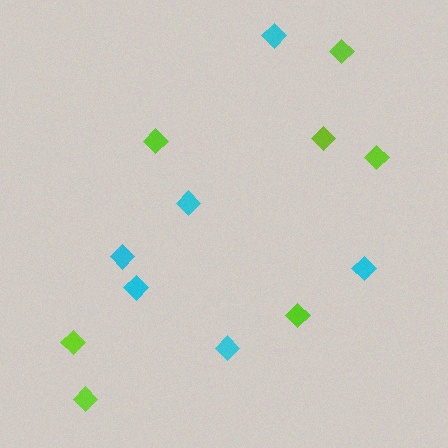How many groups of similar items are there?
There are 2 groups: one group of cyan diamonds (6) and one group of lime diamonds (7).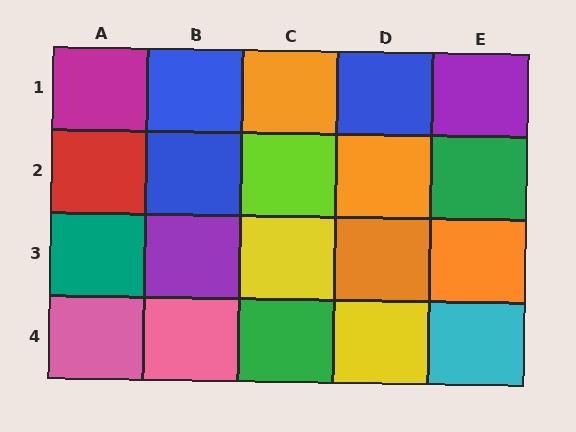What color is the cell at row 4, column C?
Green.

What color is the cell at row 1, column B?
Blue.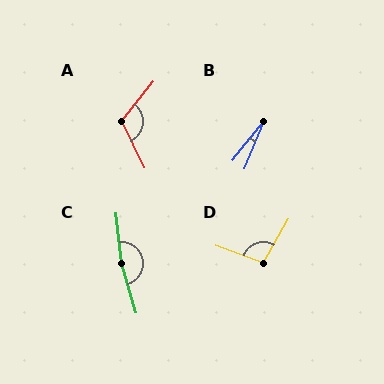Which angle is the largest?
C, at approximately 170 degrees.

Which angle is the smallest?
B, at approximately 16 degrees.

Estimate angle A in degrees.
Approximately 116 degrees.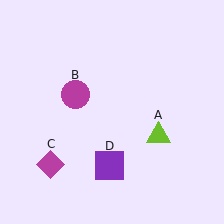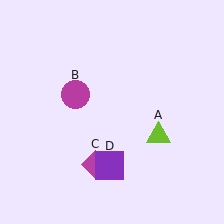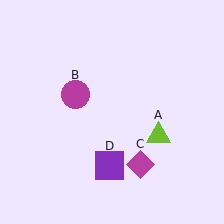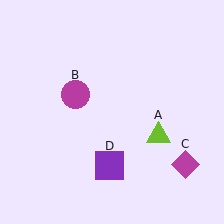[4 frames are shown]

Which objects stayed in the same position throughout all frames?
Lime triangle (object A) and magenta circle (object B) and purple square (object D) remained stationary.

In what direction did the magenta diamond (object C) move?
The magenta diamond (object C) moved right.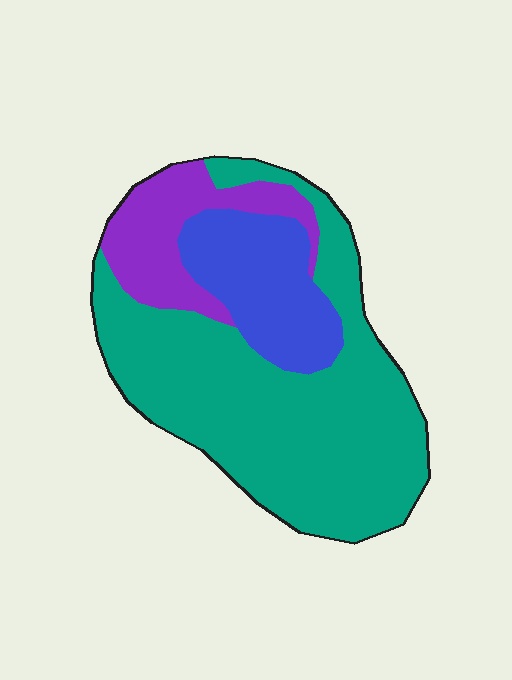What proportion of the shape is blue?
Blue covers around 20% of the shape.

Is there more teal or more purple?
Teal.